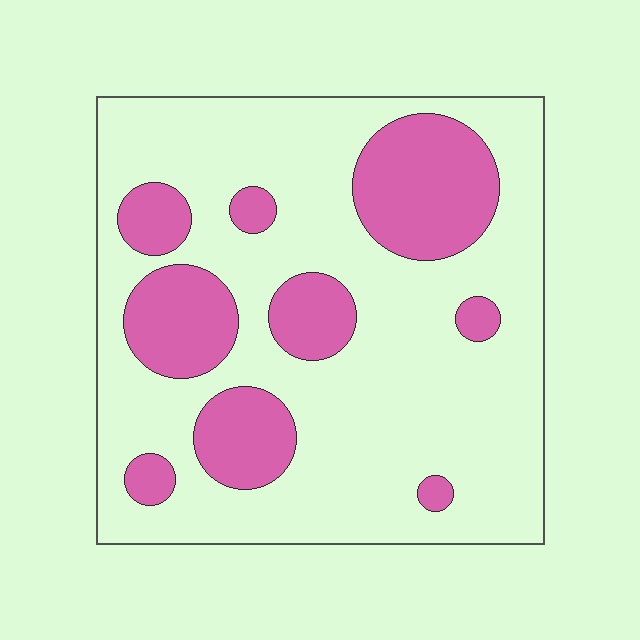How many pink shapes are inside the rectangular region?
9.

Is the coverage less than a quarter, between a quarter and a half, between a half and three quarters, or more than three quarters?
Between a quarter and a half.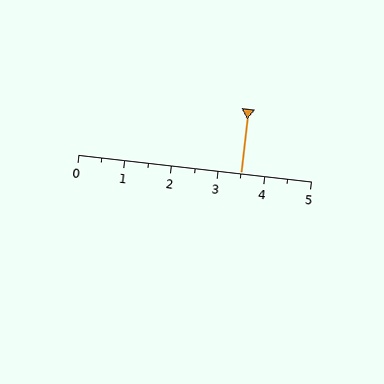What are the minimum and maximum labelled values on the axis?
The axis runs from 0 to 5.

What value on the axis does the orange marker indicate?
The marker indicates approximately 3.5.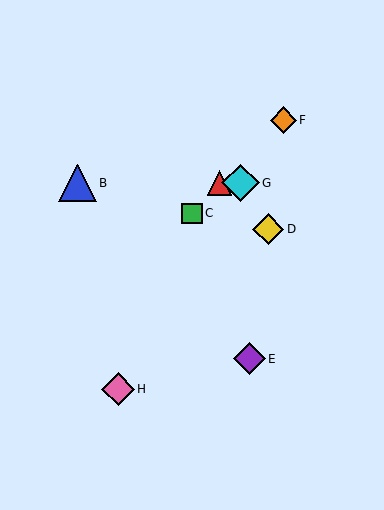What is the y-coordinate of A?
Object A is at y≈183.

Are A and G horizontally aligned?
Yes, both are at y≈183.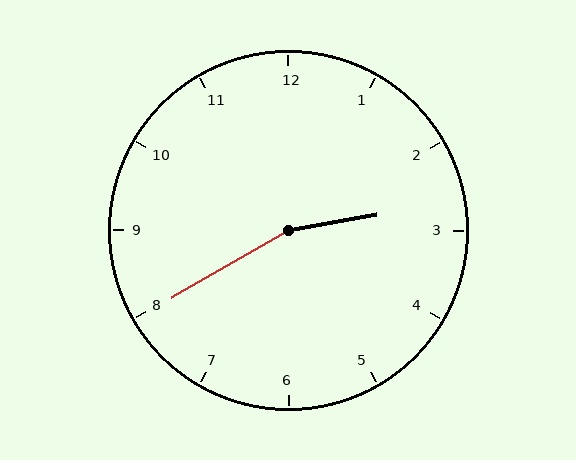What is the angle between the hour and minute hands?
Approximately 160 degrees.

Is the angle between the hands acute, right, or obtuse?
It is obtuse.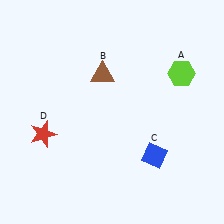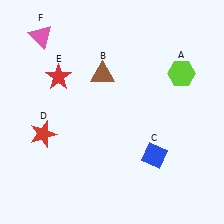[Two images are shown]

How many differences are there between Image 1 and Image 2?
There are 2 differences between the two images.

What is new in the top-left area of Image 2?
A pink triangle (F) was added in the top-left area of Image 2.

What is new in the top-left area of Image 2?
A red star (E) was added in the top-left area of Image 2.